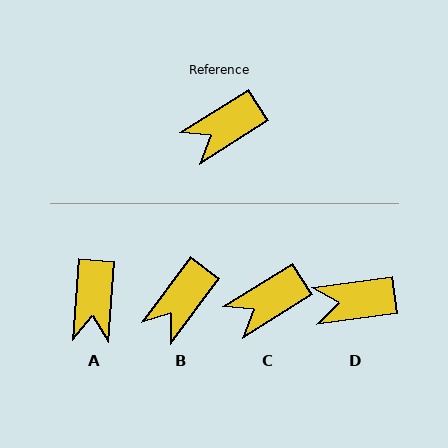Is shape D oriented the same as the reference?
No, it is off by about 24 degrees.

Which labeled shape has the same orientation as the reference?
C.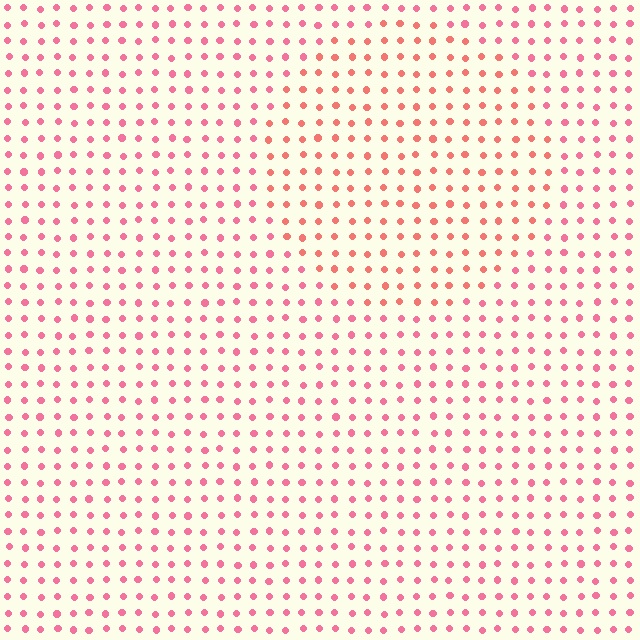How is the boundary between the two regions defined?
The boundary is defined purely by a slight shift in hue (about 22 degrees). Spacing, size, and orientation are identical on both sides.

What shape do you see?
I see a circle.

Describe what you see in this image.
The image is filled with small pink elements in a uniform arrangement. A circle-shaped region is visible where the elements are tinted to a slightly different hue, forming a subtle color boundary.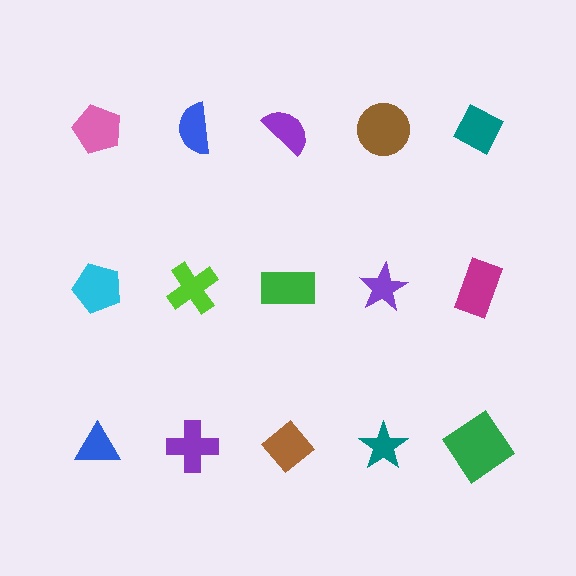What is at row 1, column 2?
A blue semicircle.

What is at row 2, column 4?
A purple star.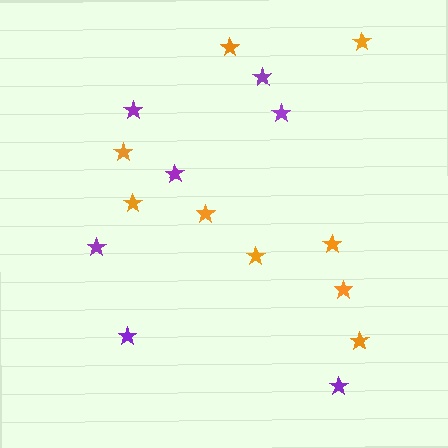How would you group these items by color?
There are 2 groups: one group of purple stars (7) and one group of orange stars (9).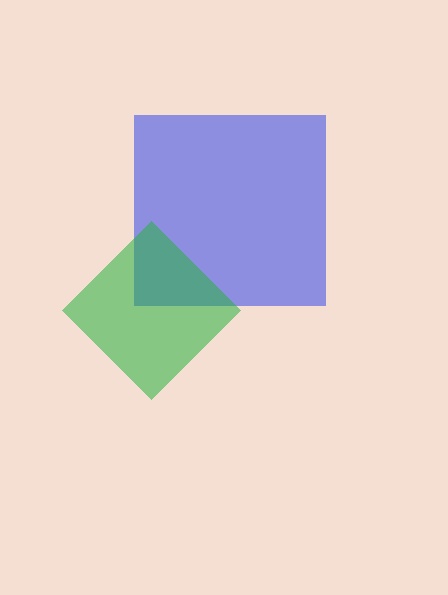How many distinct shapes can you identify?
There are 2 distinct shapes: a blue square, a green diamond.